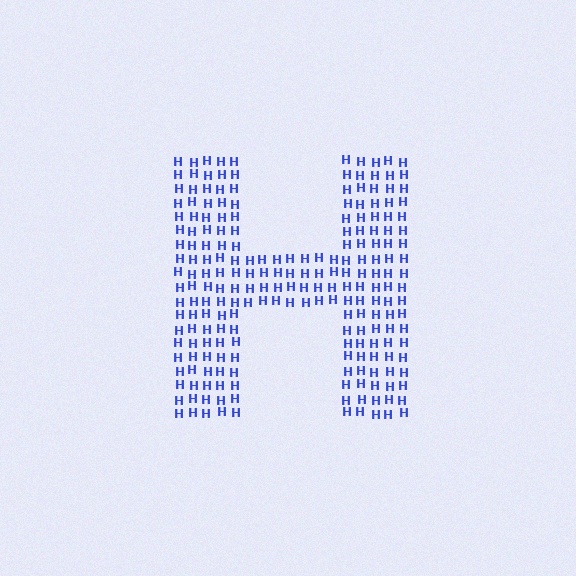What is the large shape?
The large shape is the letter H.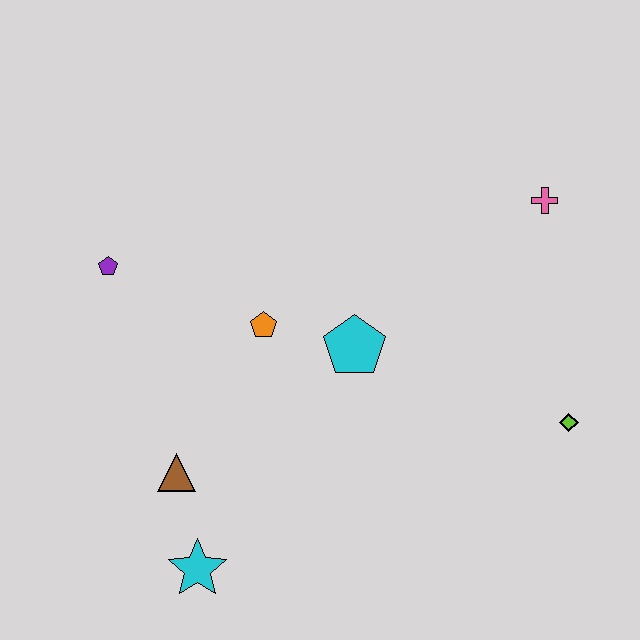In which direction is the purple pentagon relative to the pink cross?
The purple pentagon is to the left of the pink cross.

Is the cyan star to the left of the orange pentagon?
Yes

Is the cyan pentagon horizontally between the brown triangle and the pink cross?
Yes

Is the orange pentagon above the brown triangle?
Yes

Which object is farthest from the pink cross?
The cyan star is farthest from the pink cross.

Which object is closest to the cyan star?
The brown triangle is closest to the cyan star.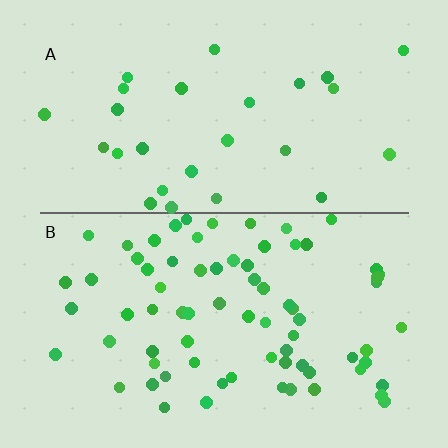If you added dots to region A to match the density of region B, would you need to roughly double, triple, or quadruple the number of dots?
Approximately triple.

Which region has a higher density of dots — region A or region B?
B (the bottom).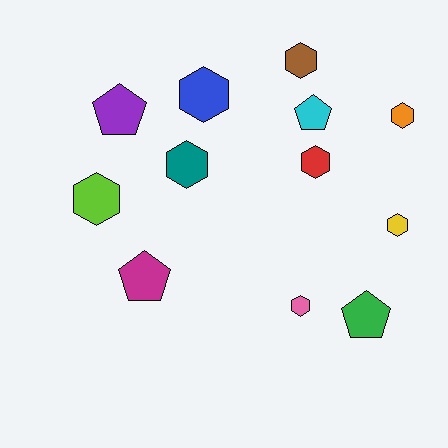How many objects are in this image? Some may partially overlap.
There are 12 objects.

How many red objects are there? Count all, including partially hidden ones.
There is 1 red object.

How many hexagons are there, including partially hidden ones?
There are 8 hexagons.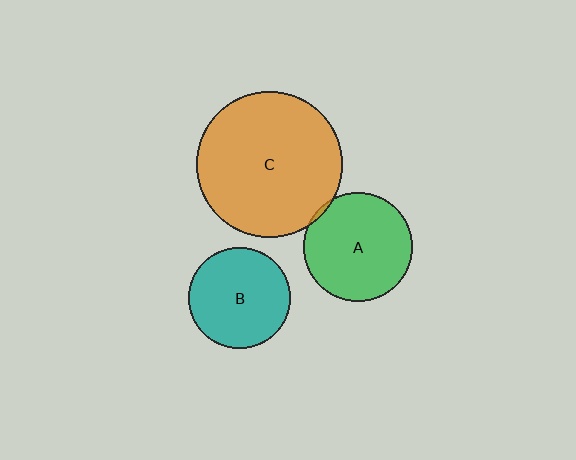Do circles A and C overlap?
Yes.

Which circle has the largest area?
Circle C (orange).